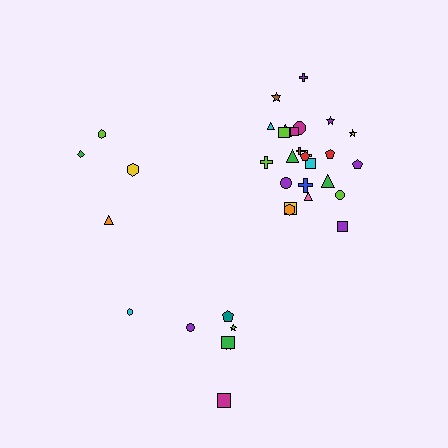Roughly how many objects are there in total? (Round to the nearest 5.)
Roughly 35 objects in total.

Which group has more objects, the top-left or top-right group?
The top-right group.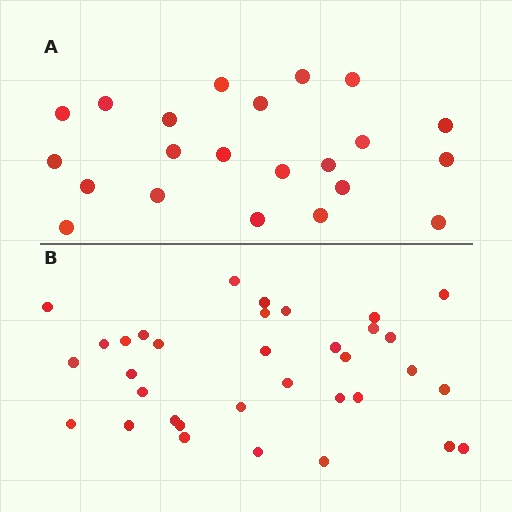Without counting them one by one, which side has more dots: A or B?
Region B (the bottom region) has more dots.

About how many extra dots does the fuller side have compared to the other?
Region B has roughly 12 or so more dots than region A.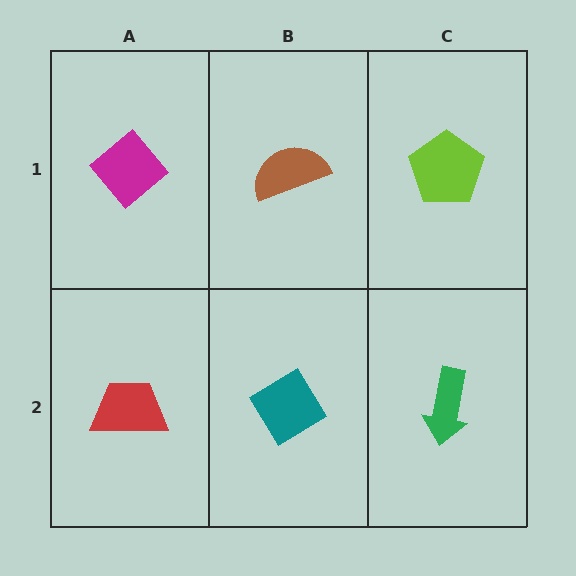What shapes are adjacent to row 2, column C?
A lime pentagon (row 1, column C), a teal diamond (row 2, column B).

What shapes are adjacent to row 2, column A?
A magenta diamond (row 1, column A), a teal diamond (row 2, column B).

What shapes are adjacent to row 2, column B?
A brown semicircle (row 1, column B), a red trapezoid (row 2, column A), a green arrow (row 2, column C).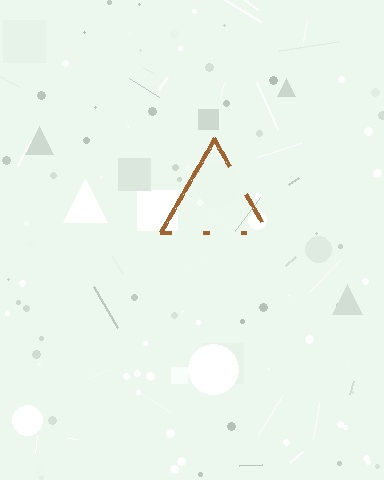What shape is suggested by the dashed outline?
The dashed outline suggests a triangle.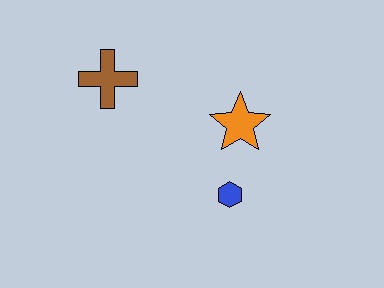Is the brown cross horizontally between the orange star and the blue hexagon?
No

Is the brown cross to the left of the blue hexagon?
Yes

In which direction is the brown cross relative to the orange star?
The brown cross is to the left of the orange star.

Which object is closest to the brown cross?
The orange star is closest to the brown cross.